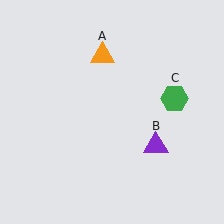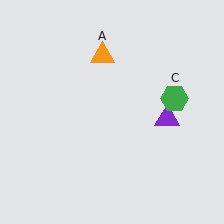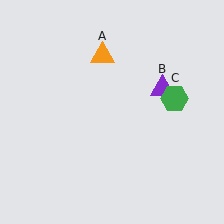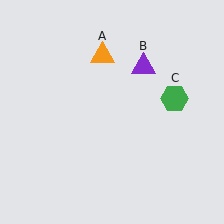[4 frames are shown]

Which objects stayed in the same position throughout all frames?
Orange triangle (object A) and green hexagon (object C) remained stationary.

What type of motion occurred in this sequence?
The purple triangle (object B) rotated counterclockwise around the center of the scene.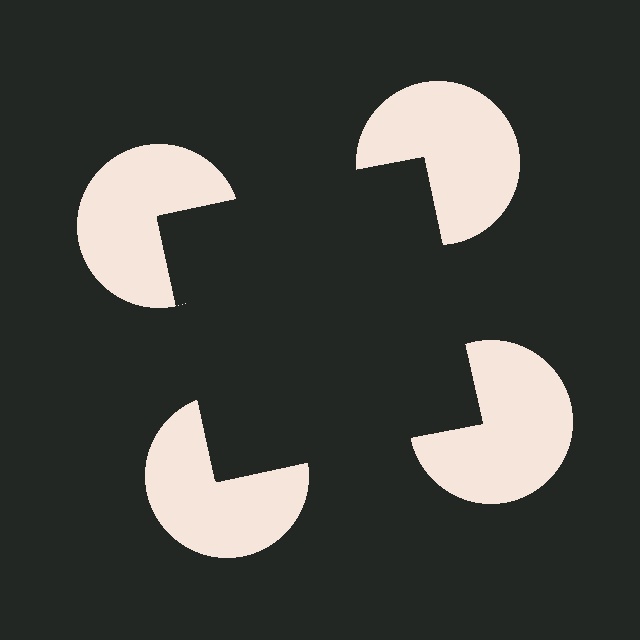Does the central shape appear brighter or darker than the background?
It typically appears slightly darker than the background, even though no actual brightness change is drawn.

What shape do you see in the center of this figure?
An illusory square — its edges are inferred from the aligned wedge cuts in the pac-man discs, not physically drawn.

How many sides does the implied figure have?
4 sides.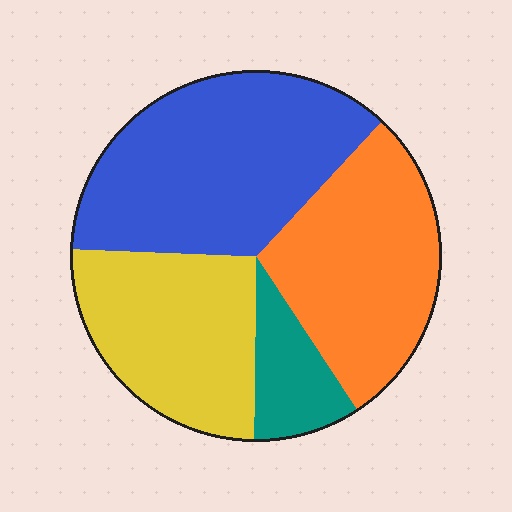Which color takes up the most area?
Blue, at roughly 35%.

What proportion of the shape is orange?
Orange takes up about one quarter (1/4) of the shape.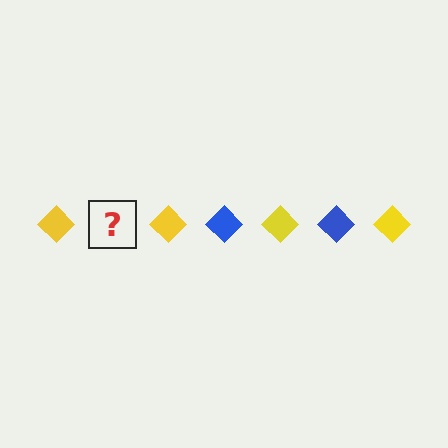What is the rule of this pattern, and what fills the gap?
The rule is that the pattern cycles through yellow, blue diamonds. The gap should be filled with a blue diamond.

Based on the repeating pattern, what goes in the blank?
The blank should be a blue diamond.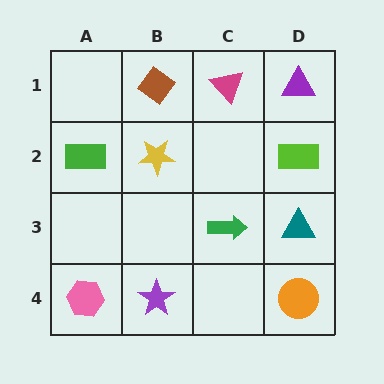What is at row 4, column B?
A purple star.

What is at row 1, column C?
A magenta triangle.